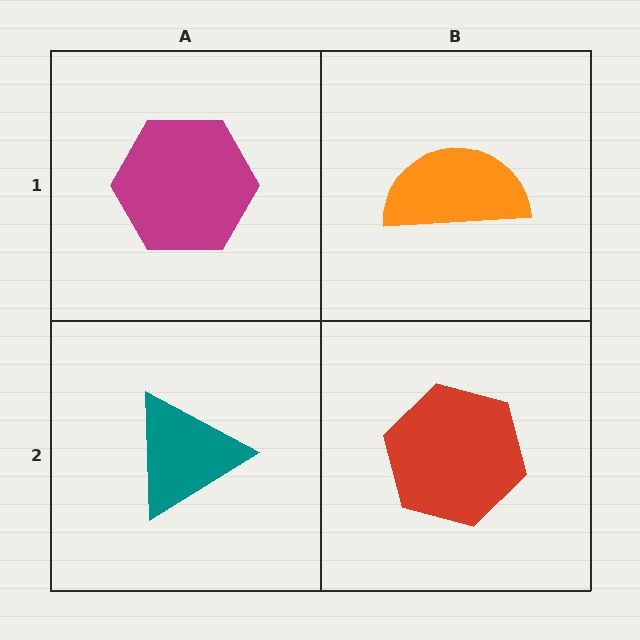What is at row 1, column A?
A magenta hexagon.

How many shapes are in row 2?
2 shapes.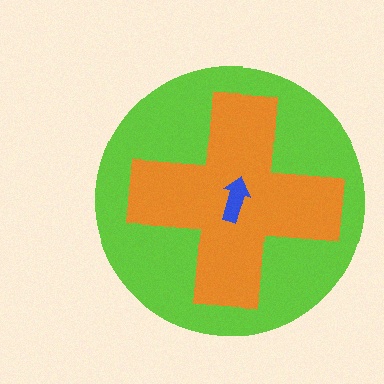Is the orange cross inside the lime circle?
Yes.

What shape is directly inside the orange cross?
The blue arrow.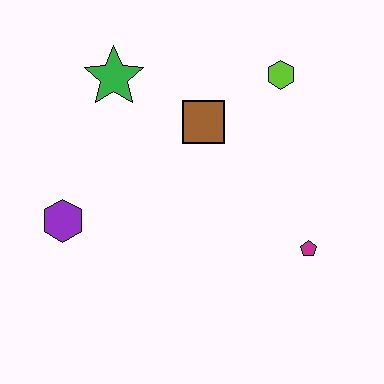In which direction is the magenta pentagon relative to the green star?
The magenta pentagon is to the right of the green star.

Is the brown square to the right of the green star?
Yes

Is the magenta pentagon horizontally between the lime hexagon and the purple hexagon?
No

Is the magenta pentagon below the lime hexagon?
Yes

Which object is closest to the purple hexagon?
The green star is closest to the purple hexagon.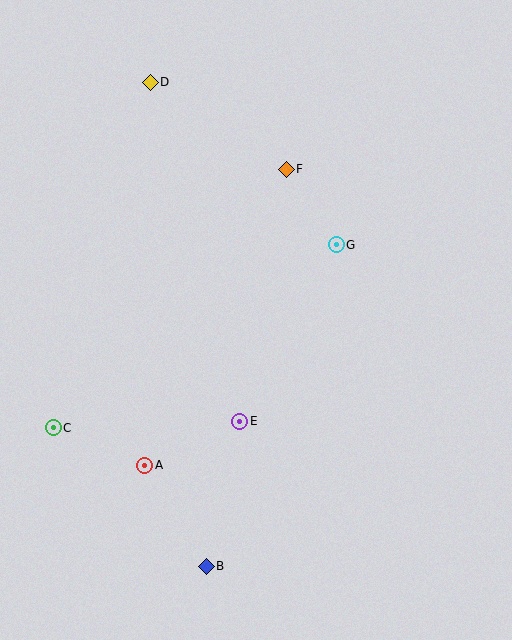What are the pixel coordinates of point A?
Point A is at (145, 465).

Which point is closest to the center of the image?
Point E at (240, 421) is closest to the center.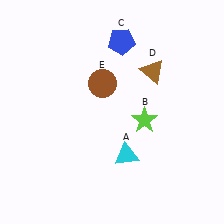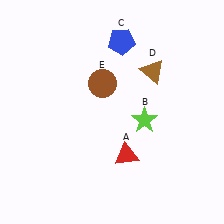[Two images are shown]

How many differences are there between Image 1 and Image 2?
There is 1 difference between the two images.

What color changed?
The triangle (A) changed from cyan in Image 1 to red in Image 2.